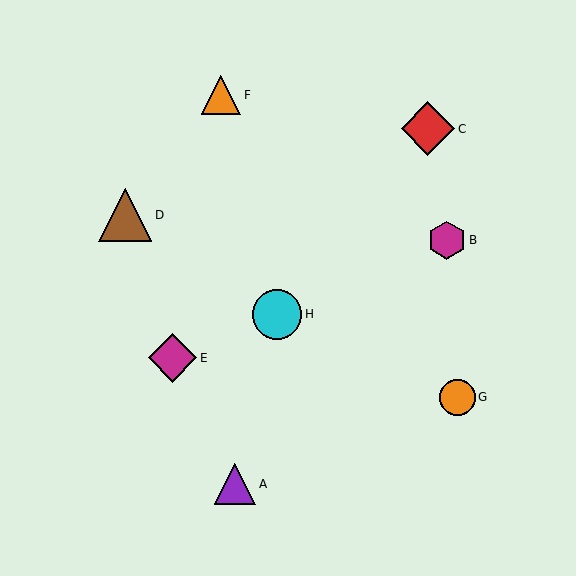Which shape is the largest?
The red diamond (labeled C) is the largest.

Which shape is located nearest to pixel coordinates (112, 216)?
The brown triangle (labeled D) at (125, 215) is nearest to that location.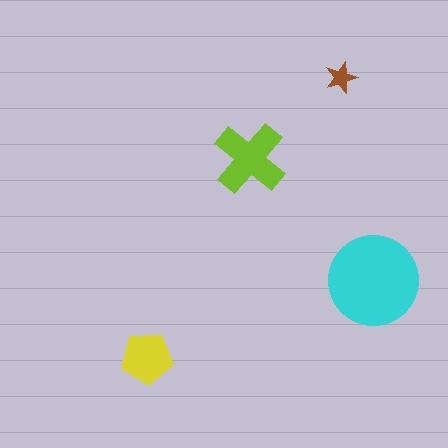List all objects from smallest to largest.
The brown star, the yellow pentagon, the lime cross, the cyan circle.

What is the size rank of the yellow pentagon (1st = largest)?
3rd.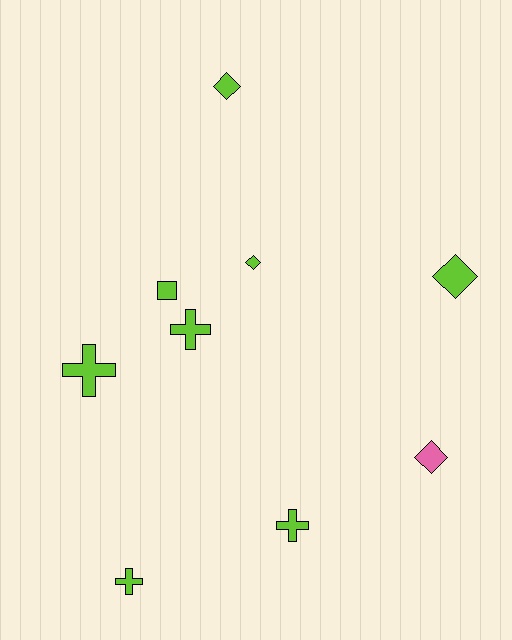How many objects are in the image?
There are 9 objects.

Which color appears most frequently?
Lime, with 8 objects.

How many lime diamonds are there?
There are 3 lime diamonds.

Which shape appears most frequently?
Cross, with 4 objects.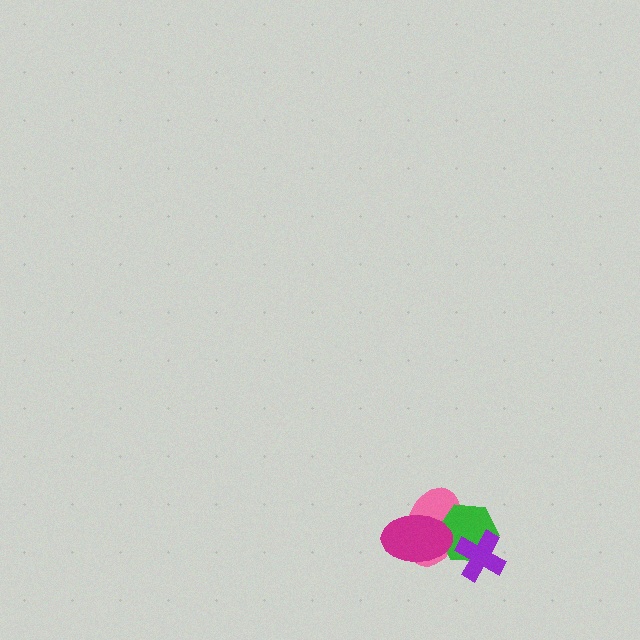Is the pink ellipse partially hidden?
Yes, it is partially covered by another shape.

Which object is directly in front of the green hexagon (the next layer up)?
The magenta ellipse is directly in front of the green hexagon.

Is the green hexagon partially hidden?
Yes, it is partially covered by another shape.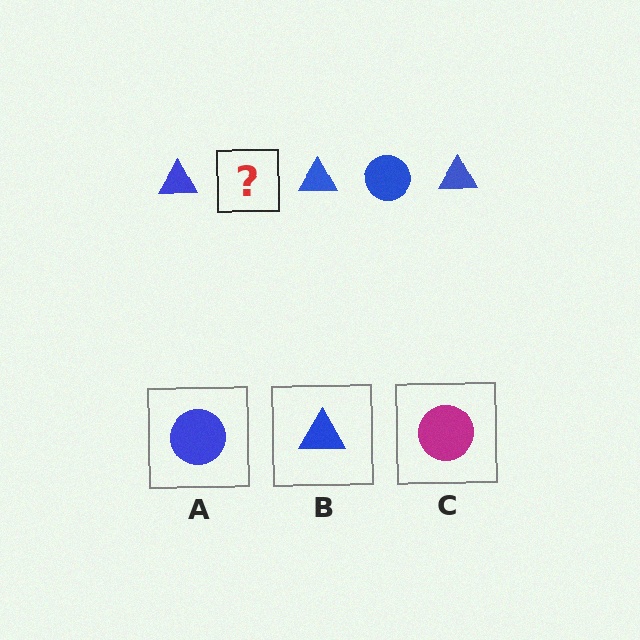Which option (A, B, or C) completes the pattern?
A.